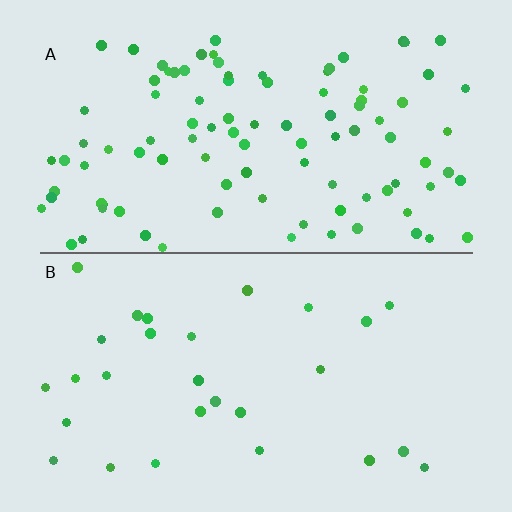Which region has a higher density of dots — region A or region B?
A (the top).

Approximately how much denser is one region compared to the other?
Approximately 3.6× — region A over region B.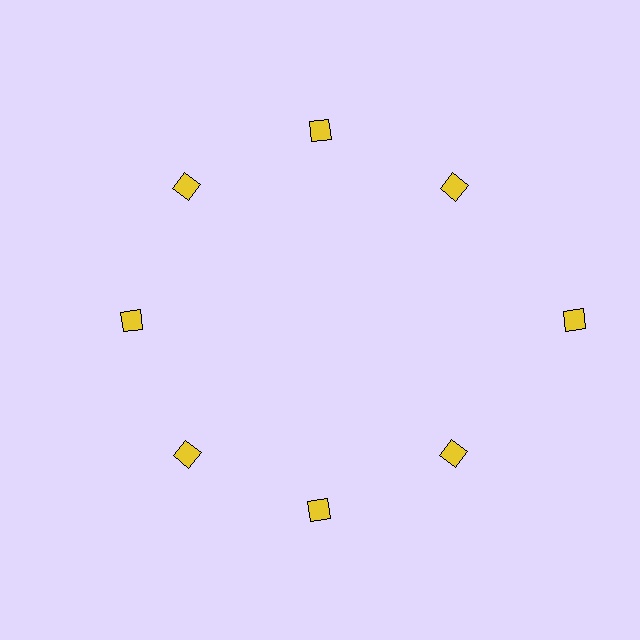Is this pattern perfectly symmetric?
No. The 8 yellow diamonds are arranged in a ring, but one element near the 3 o'clock position is pushed outward from the center, breaking the 8-fold rotational symmetry.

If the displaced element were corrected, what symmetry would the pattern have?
It would have 8-fold rotational symmetry — the pattern would map onto itself every 45 degrees.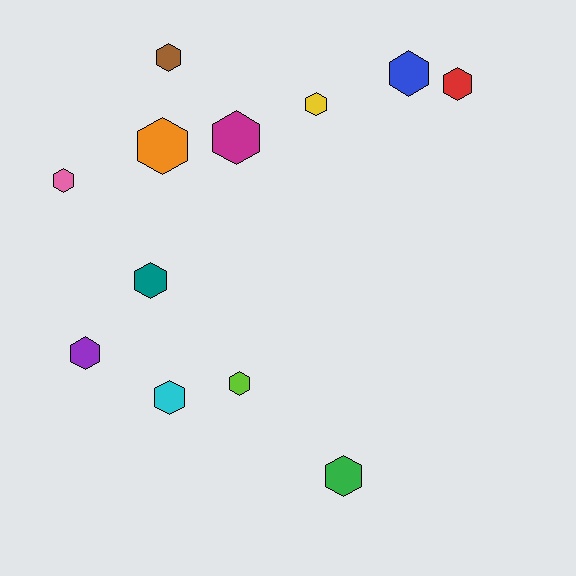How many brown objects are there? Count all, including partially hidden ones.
There is 1 brown object.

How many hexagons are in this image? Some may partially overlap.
There are 12 hexagons.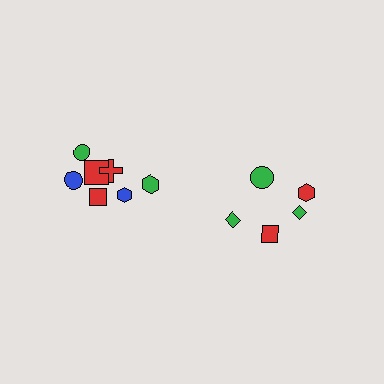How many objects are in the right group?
There are 5 objects.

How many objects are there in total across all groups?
There are 12 objects.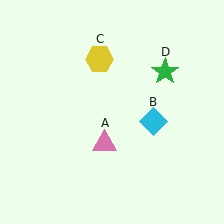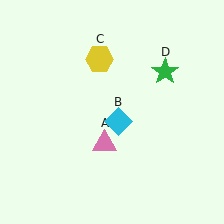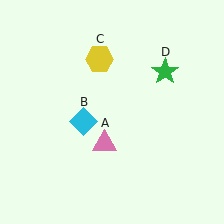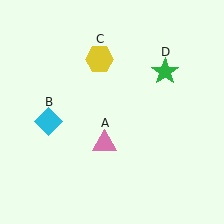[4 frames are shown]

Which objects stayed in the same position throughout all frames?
Pink triangle (object A) and yellow hexagon (object C) and green star (object D) remained stationary.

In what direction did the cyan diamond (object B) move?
The cyan diamond (object B) moved left.